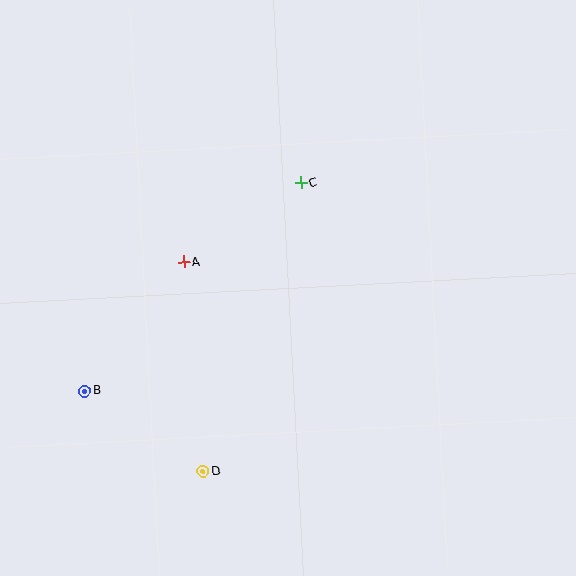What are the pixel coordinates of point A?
Point A is at (184, 262).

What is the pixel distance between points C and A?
The distance between C and A is 141 pixels.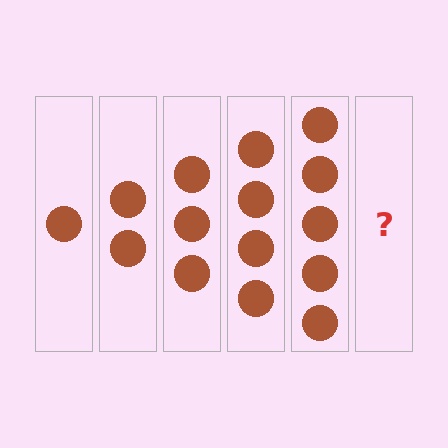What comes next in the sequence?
The next element should be 6 circles.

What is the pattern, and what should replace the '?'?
The pattern is that each step adds one more circle. The '?' should be 6 circles.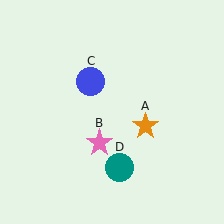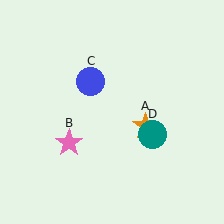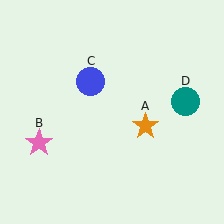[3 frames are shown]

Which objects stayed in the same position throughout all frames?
Orange star (object A) and blue circle (object C) remained stationary.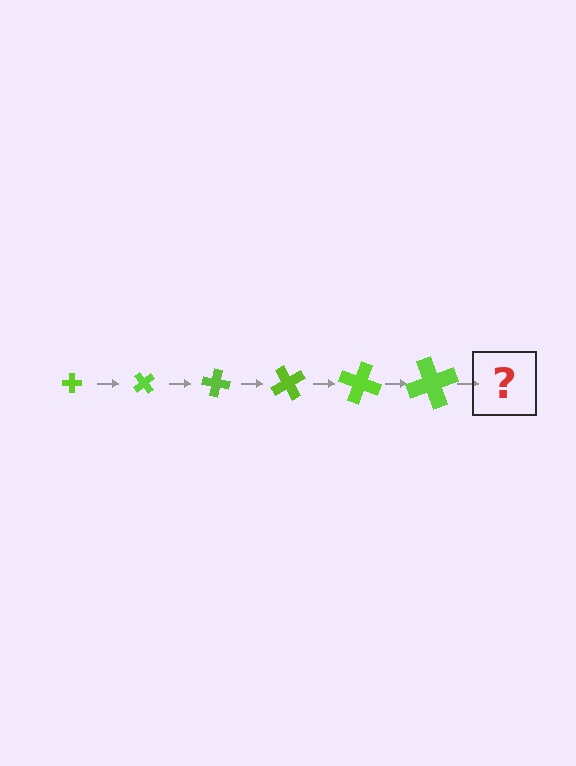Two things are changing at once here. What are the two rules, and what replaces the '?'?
The two rules are that the cross grows larger each step and it rotates 50 degrees each step. The '?' should be a cross, larger than the previous one and rotated 300 degrees from the start.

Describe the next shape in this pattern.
It should be a cross, larger than the previous one and rotated 300 degrees from the start.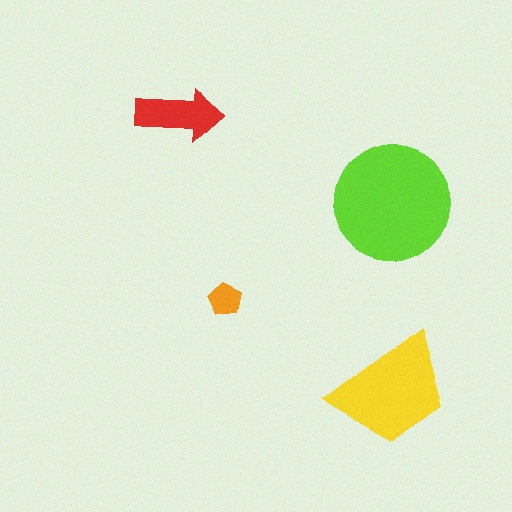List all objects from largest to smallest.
The lime circle, the yellow trapezoid, the red arrow, the orange pentagon.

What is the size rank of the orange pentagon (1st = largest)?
4th.